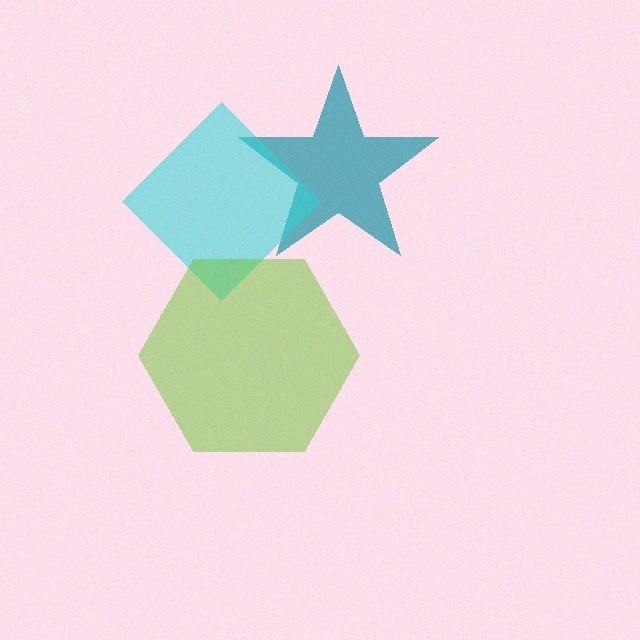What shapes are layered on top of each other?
The layered shapes are: a teal star, a cyan diamond, a lime hexagon.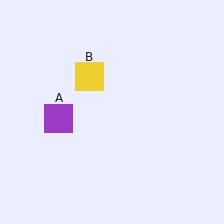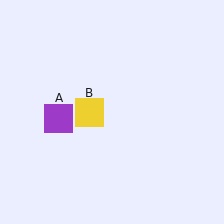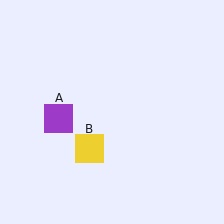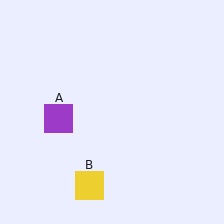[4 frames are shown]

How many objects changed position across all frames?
1 object changed position: yellow square (object B).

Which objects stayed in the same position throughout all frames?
Purple square (object A) remained stationary.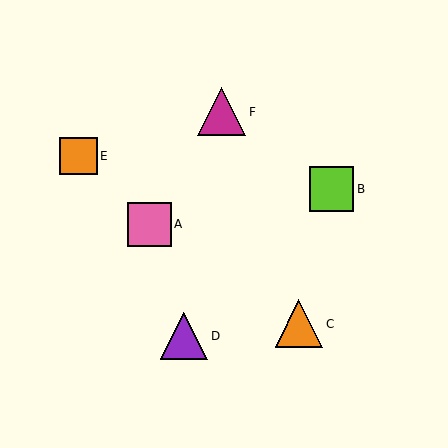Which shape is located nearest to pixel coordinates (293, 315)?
The orange triangle (labeled C) at (299, 324) is nearest to that location.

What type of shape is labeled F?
Shape F is a magenta triangle.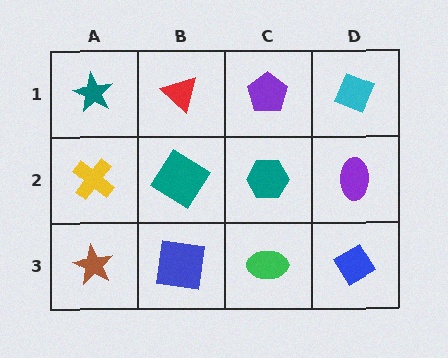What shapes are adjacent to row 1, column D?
A purple ellipse (row 2, column D), a purple pentagon (row 1, column C).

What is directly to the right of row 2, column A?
A teal diamond.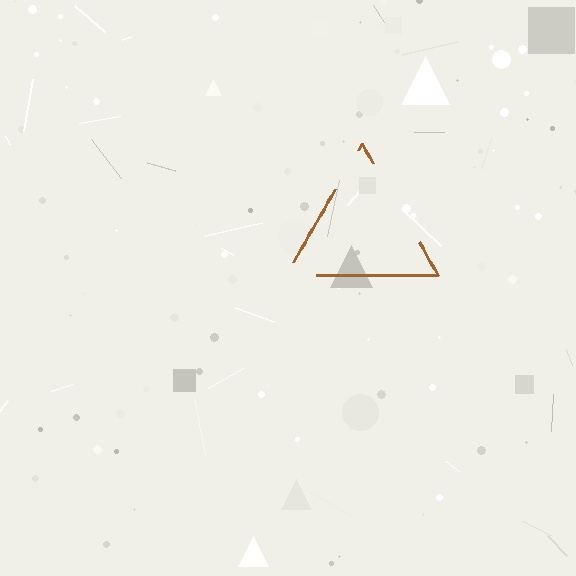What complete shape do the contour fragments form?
The contour fragments form a triangle.